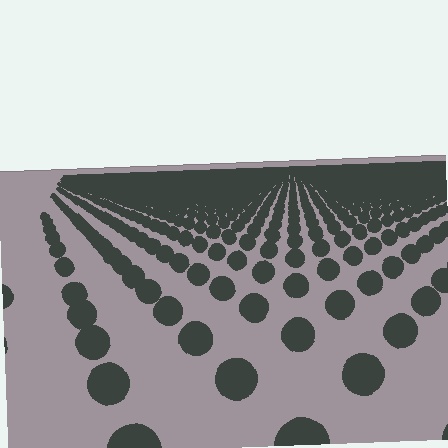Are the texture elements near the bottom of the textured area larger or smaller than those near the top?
Larger. Near the bottom, elements are closer to the viewer and appear at a bigger on-screen size.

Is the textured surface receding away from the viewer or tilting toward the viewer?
The surface is receding away from the viewer. Texture elements get smaller and denser toward the top.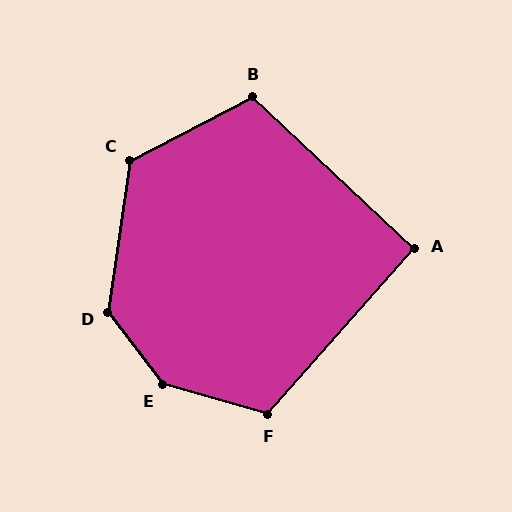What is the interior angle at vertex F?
Approximately 116 degrees (obtuse).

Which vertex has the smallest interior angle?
A, at approximately 92 degrees.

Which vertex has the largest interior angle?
E, at approximately 143 degrees.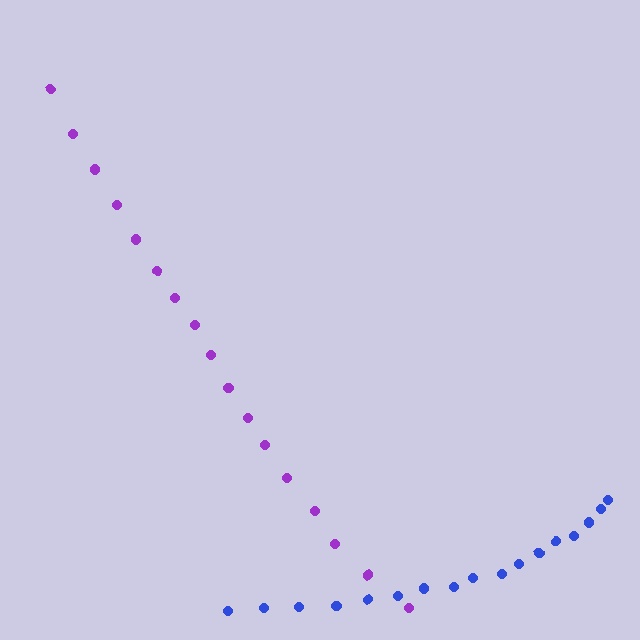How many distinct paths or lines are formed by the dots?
There are 2 distinct paths.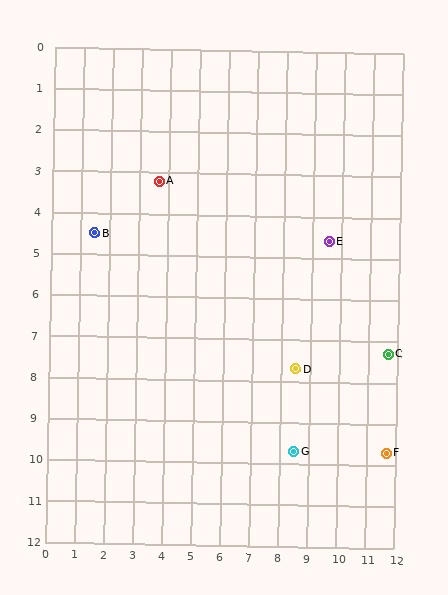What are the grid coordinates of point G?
Point G is at approximately (8.5, 9.7).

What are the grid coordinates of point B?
Point B is at approximately (1.5, 4.5).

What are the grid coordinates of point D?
Point D is at approximately (8.5, 7.7).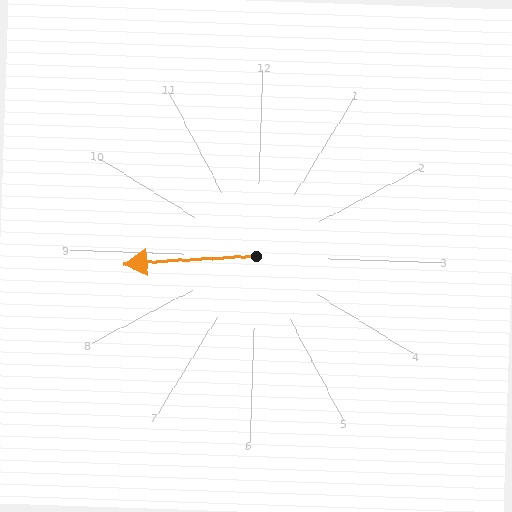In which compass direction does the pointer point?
West.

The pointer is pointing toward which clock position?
Roughly 9 o'clock.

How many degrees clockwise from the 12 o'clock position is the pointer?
Approximately 265 degrees.